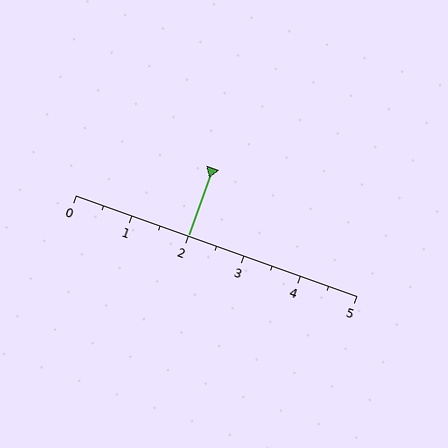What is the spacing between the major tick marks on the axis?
The major ticks are spaced 1 apart.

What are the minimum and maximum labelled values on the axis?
The axis runs from 0 to 5.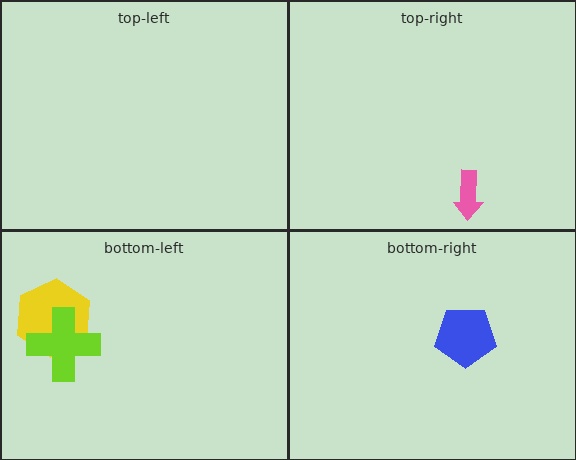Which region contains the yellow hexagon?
The bottom-left region.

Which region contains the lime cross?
The bottom-left region.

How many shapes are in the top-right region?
1.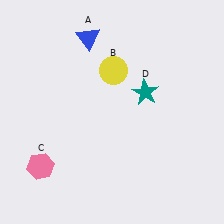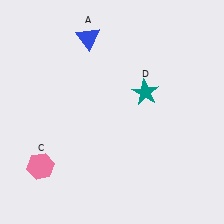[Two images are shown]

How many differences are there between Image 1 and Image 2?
There is 1 difference between the two images.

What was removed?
The yellow circle (B) was removed in Image 2.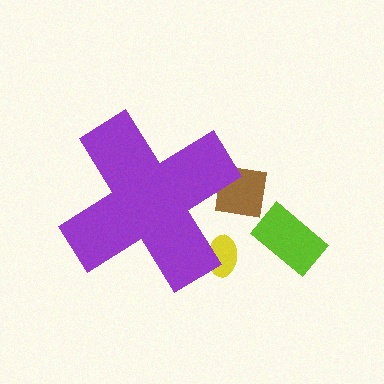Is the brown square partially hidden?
Yes, the brown square is partially hidden behind the purple cross.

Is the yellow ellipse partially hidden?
Yes, the yellow ellipse is partially hidden behind the purple cross.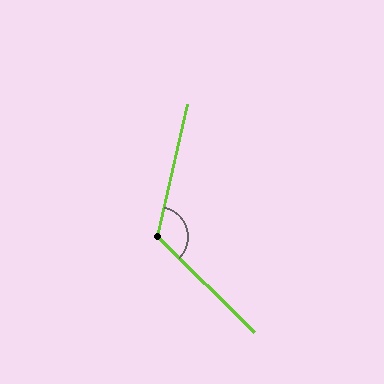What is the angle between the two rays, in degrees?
Approximately 123 degrees.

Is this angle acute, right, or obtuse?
It is obtuse.